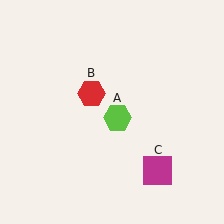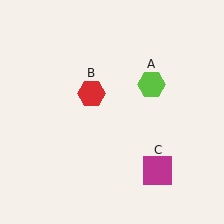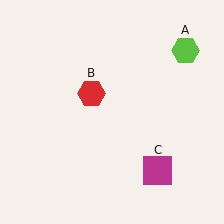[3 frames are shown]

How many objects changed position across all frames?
1 object changed position: lime hexagon (object A).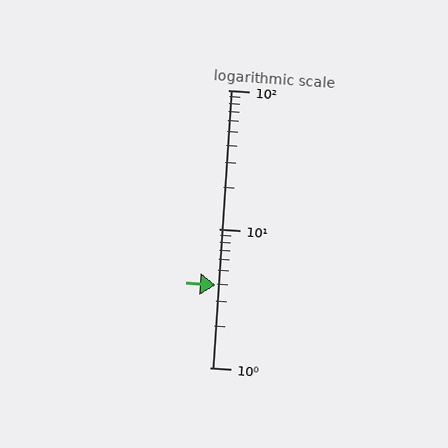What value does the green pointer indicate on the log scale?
The pointer indicates approximately 3.9.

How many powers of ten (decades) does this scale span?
The scale spans 2 decades, from 1 to 100.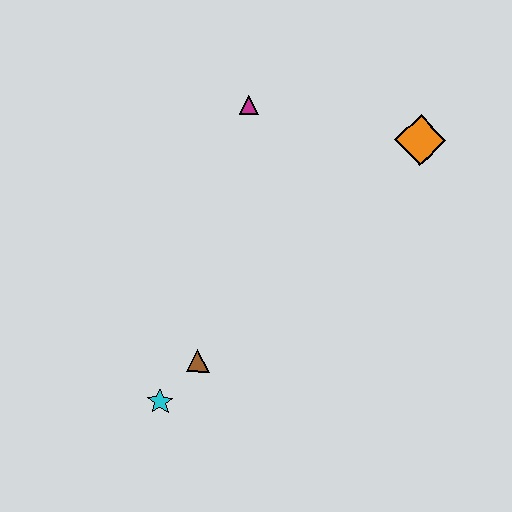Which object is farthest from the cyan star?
The orange diamond is farthest from the cyan star.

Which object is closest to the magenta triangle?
The orange diamond is closest to the magenta triangle.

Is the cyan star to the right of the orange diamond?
No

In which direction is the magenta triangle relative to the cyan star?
The magenta triangle is above the cyan star.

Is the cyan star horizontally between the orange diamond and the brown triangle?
No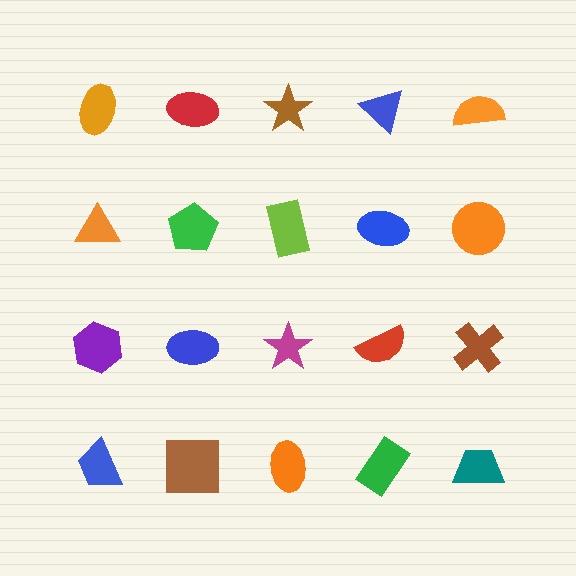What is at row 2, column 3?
A lime rectangle.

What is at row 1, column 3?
A brown star.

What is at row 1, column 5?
An orange semicircle.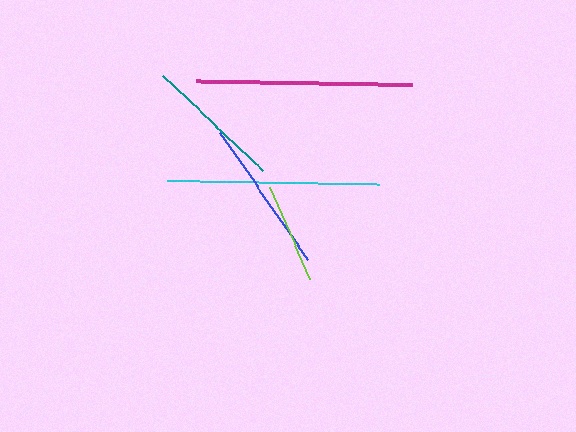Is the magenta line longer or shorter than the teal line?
The magenta line is longer than the teal line.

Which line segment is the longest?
The magenta line is the longest at approximately 216 pixels.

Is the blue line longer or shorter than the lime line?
The blue line is longer than the lime line.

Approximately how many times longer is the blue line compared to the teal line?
The blue line is approximately 1.1 times the length of the teal line.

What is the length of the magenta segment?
The magenta segment is approximately 216 pixels long.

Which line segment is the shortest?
The lime line is the shortest at approximately 100 pixels.